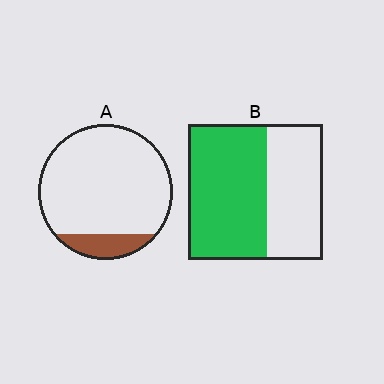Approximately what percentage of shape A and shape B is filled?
A is approximately 15% and B is approximately 60%.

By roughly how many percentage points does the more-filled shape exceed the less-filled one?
By roughly 45 percentage points (B over A).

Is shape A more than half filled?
No.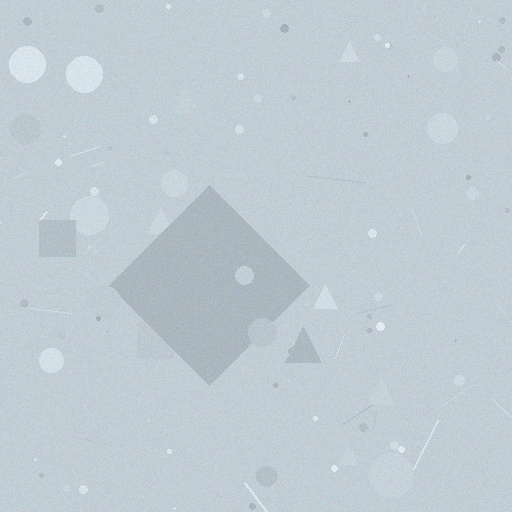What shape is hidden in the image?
A diamond is hidden in the image.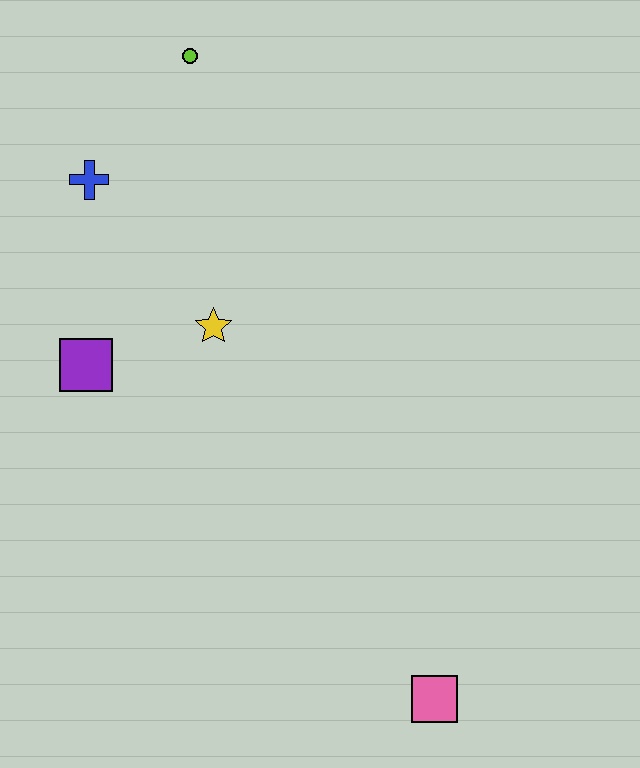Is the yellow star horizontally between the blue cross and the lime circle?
No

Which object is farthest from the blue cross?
The pink square is farthest from the blue cross.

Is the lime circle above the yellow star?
Yes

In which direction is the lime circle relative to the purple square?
The lime circle is above the purple square.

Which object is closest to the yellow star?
The purple square is closest to the yellow star.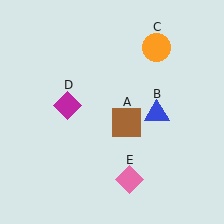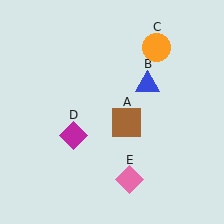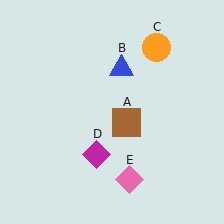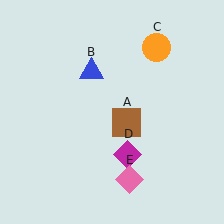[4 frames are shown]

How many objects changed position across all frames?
2 objects changed position: blue triangle (object B), magenta diamond (object D).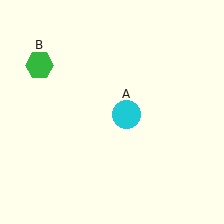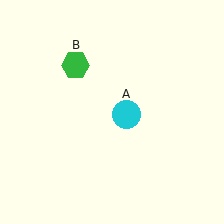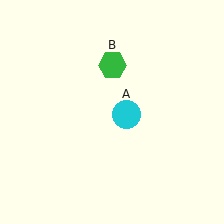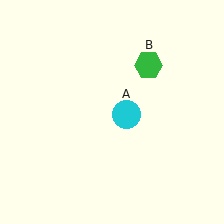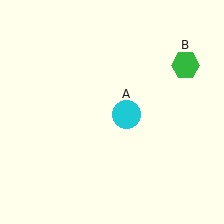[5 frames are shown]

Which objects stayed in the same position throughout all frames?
Cyan circle (object A) remained stationary.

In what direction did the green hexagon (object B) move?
The green hexagon (object B) moved right.